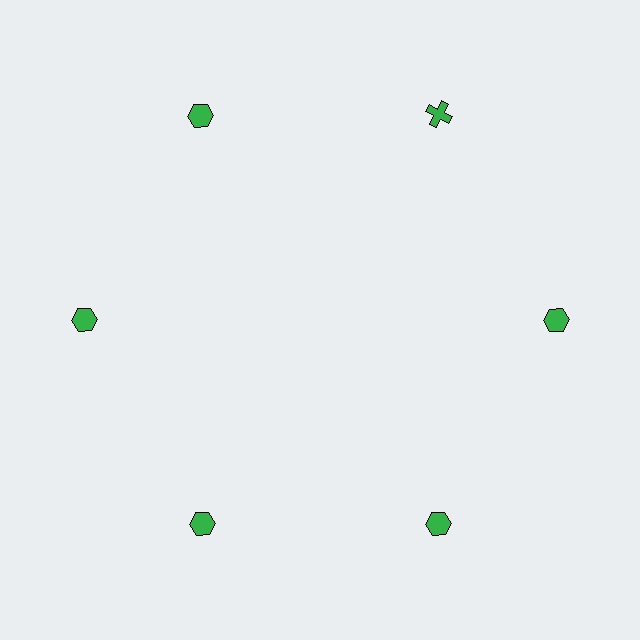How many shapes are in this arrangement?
There are 6 shapes arranged in a ring pattern.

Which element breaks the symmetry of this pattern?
The green cross at roughly the 1 o'clock position breaks the symmetry. All other shapes are green hexagons.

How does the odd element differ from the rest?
It has a different shape: cross instead of hexagon.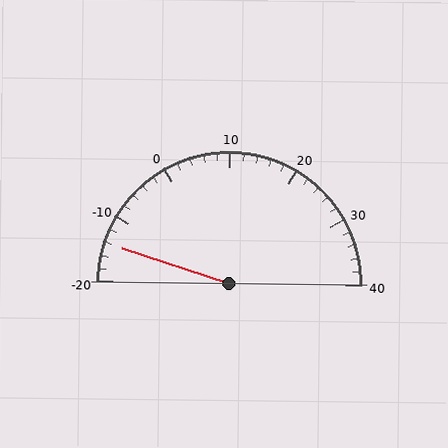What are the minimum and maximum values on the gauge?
The gauge ranges from -20 to 40.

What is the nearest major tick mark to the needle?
The nearest major tick mark is -10.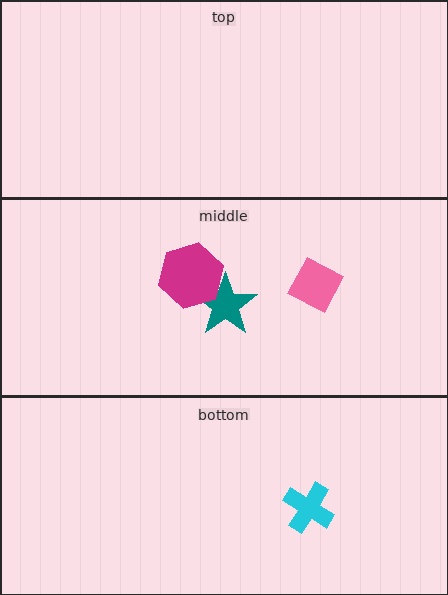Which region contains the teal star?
The middle region.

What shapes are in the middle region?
The teal star, the magenta hexagon, the pink square.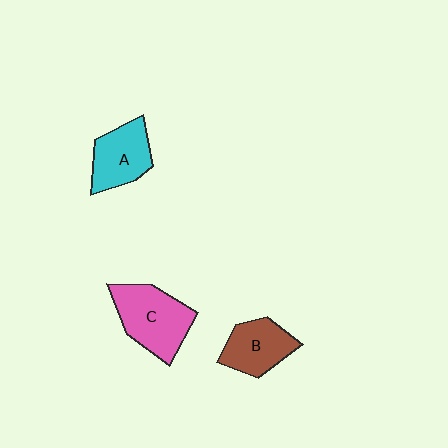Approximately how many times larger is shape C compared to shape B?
Approximately 1.4 times.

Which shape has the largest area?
Shape C (pink).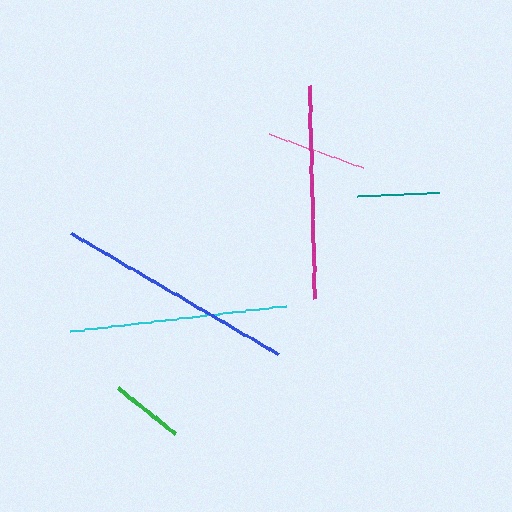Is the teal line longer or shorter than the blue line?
The blue line is longer than the teal line.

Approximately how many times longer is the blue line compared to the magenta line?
The blue line is approximately 1.1 times the length of the magenta line.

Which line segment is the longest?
The blue line is the longest at approximately 240 pixels.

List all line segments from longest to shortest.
From longest to shortest: blue, cyan, magenta, pink, teal, green.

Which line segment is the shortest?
The green line is the shortest at approximately 73 pixels.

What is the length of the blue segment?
The blue segment is approximately 240 pixels long.